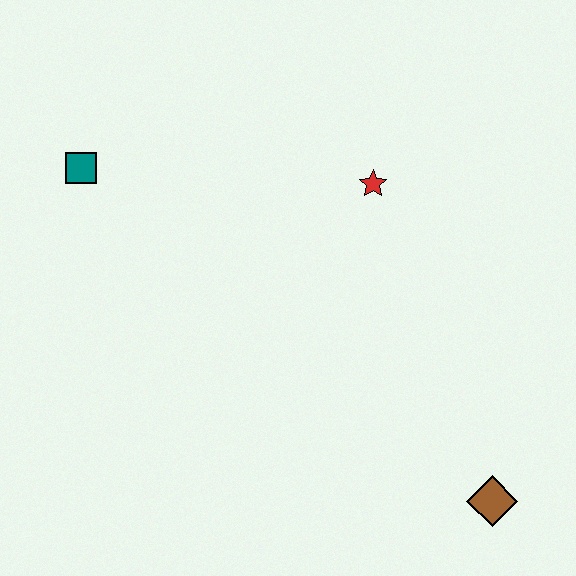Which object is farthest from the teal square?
The brown diamond is farthest from the teal square.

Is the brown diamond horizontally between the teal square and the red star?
No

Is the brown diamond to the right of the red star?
Yes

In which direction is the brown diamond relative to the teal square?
The brown diamond is to the right of the teal square.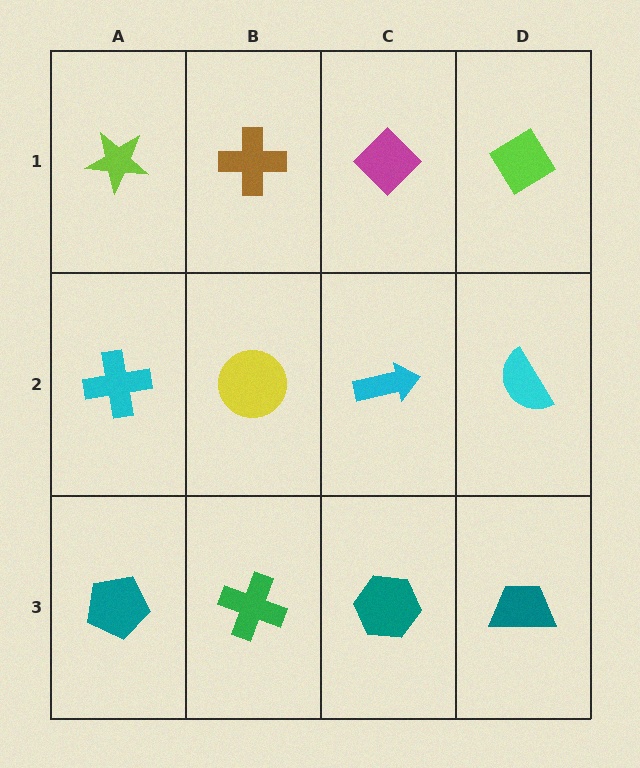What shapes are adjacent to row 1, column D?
A cyan semicircle (row 2, column D), a magenta diamond (row 1, column C).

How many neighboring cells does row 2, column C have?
4.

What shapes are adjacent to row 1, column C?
A cyan arrow (row 2, column C), a brown cross (row 1, column B), a lime diamond (row 1, column D).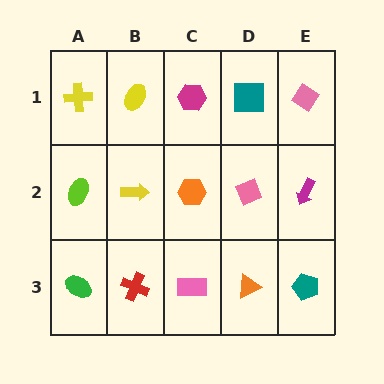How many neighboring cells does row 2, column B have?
4.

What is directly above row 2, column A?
A yellow cross.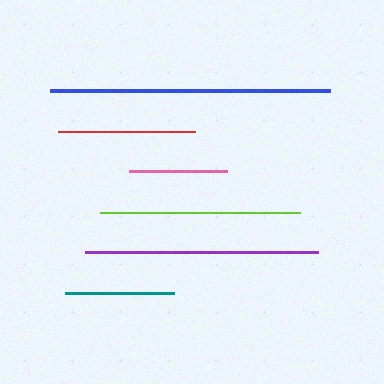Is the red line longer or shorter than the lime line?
The lime line is longer than the red line.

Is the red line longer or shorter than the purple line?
The purple line is longer than the red line.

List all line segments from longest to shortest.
From longest to shortest: blue, purple, lime, red, teal, pink.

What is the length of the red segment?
The red segment is approximately 137 pixels long.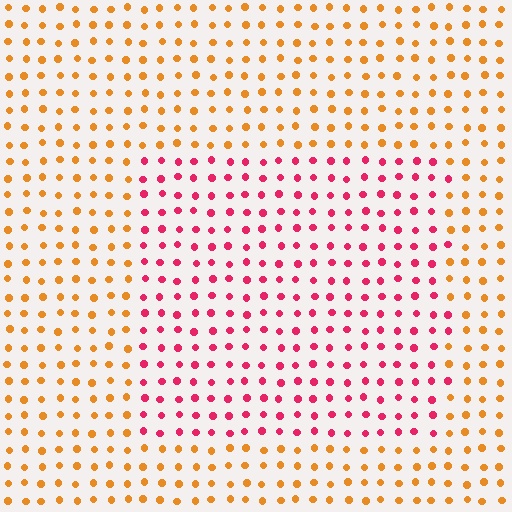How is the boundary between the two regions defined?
The boundary is defined purely by a slight shift in hue (about 53 degrees). Spacing, size, and orientation are identical on both sides.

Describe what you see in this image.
The image is filled with small orange elements in a uniform arrangement. A rectangle-shaped region is visible where the elements are tinted to a slightly different hue, forming a subtle color boundary.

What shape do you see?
I see a rectangle.